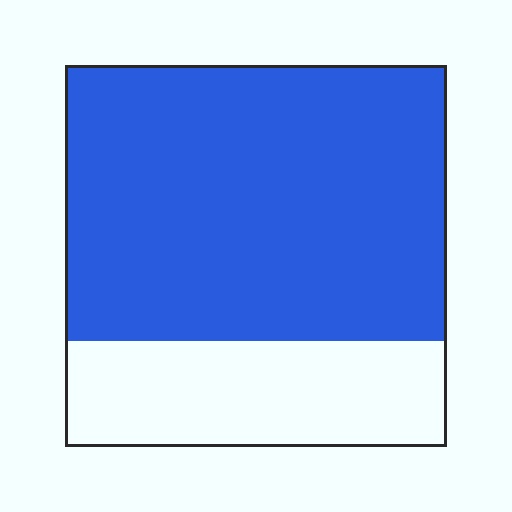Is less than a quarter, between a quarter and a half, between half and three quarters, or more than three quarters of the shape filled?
Between half and three quarters.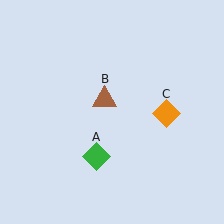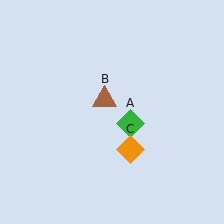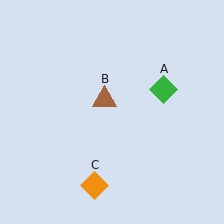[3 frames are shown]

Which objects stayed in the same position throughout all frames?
Brown triangle (object B) remained stationary.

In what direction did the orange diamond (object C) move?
The orange diamond (object C) moved down and to the left.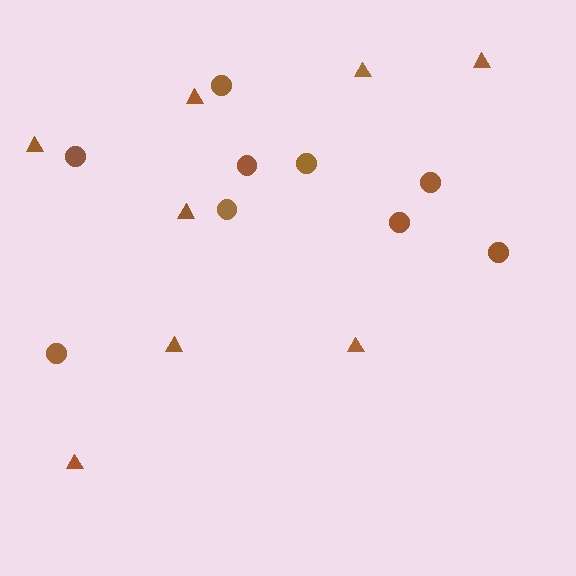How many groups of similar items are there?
There are 2 groups: one group of triangles (8) and one group of circles (9).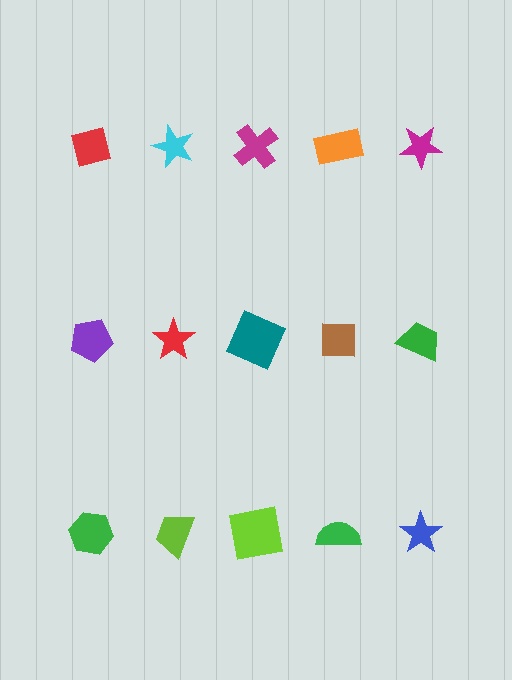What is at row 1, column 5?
A magenta star.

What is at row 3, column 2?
A lime trapezoid.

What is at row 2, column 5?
A green trapezoid.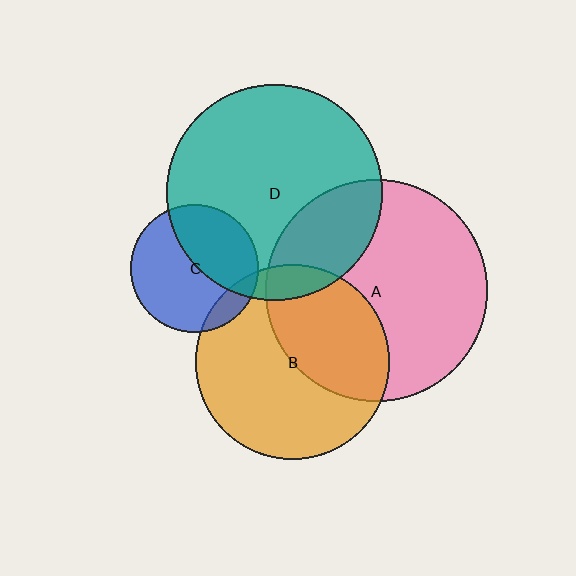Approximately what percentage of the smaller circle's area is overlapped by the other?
Approximately 10%.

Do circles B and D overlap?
Yes.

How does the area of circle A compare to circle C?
Approximately 3.0 times.